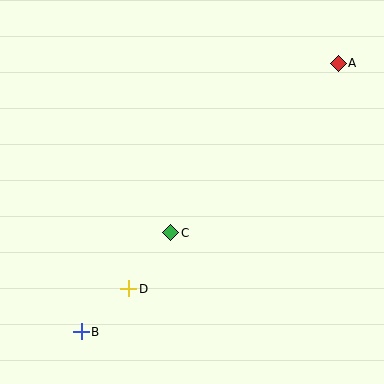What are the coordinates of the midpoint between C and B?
The midpoint between C and B is at (126, 282).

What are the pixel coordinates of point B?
Point B is at (81, 332).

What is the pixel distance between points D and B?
The distance between D and B is 64 pixels.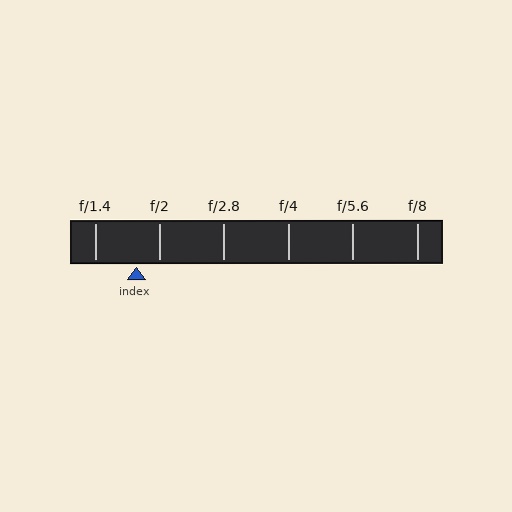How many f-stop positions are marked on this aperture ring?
There are 6 f-stop positions marked.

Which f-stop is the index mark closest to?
The index mark is closest to f/2.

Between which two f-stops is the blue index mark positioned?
The index mark is between f/1.4 and f/2.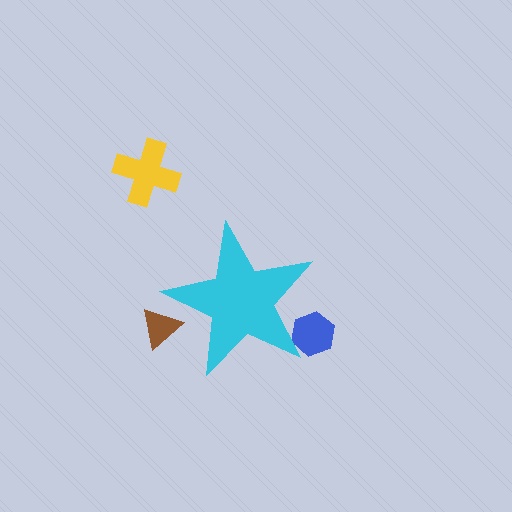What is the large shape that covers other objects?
A cyan star.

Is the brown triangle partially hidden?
Yes, the brown triangle is partially hidden behind the cyan star.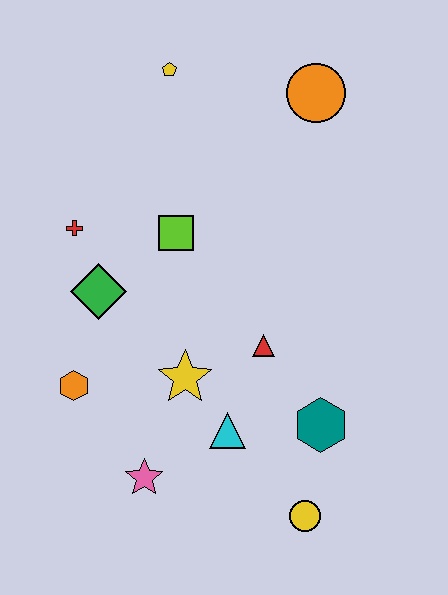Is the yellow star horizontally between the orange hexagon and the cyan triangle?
Yes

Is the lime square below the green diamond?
No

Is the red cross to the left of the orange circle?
Yes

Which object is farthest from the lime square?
The yellow circle is farthest from the lime square.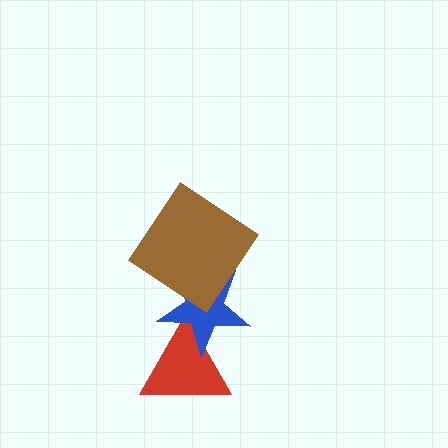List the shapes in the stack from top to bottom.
From top to bottom: the brown diamond, the blue star, the red triangle.